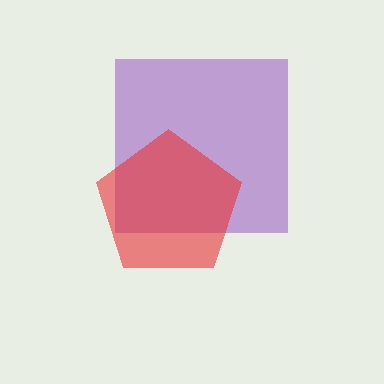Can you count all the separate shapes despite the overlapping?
Yes, there are 2 separate shapes.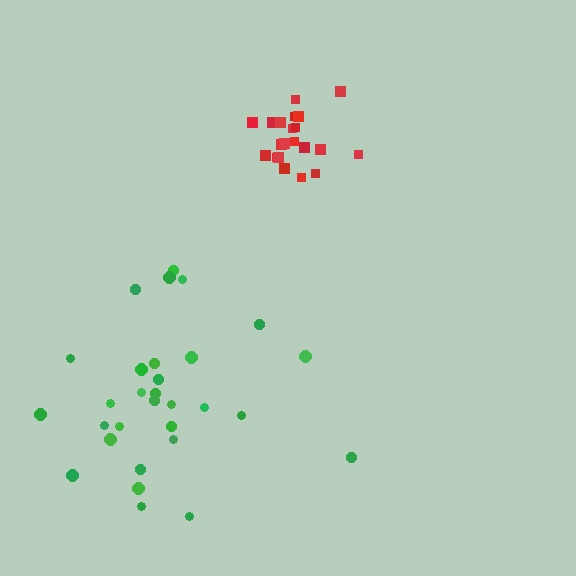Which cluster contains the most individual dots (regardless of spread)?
Green (30).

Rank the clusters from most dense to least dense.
red, green.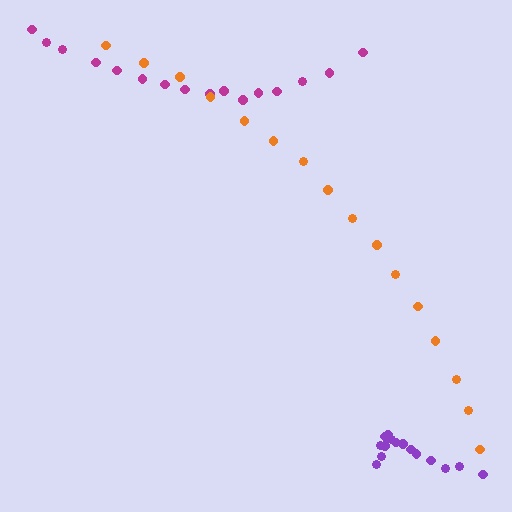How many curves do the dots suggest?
There are 3 distinct paths.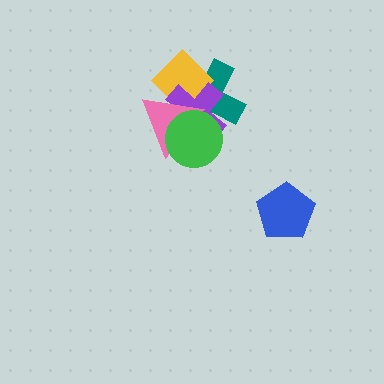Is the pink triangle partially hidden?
Yes, it is partially covered by another shape.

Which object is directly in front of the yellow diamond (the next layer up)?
The purple cross is directly in front of the yellow diamond.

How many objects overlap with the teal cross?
4 objects overlap with the teal cross.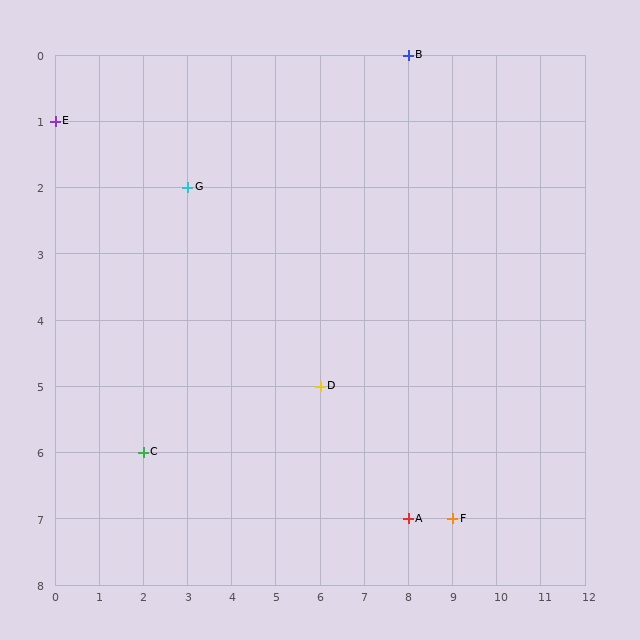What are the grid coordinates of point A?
Point A is at grid coordinates (8, 7).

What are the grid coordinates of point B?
Point B is at grid coordinates (8, 0).